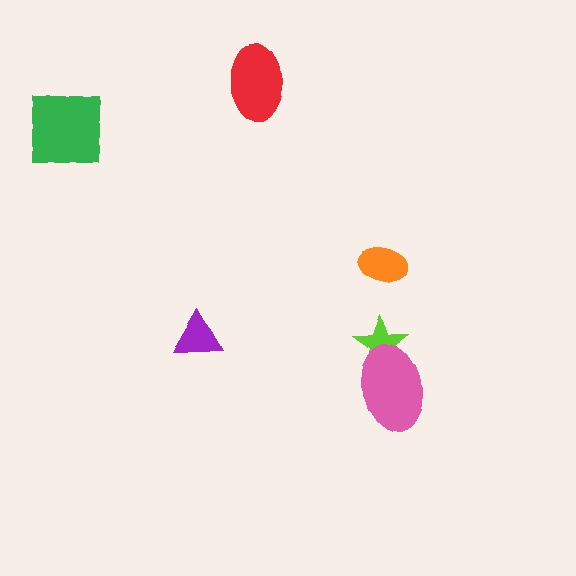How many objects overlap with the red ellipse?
0 objects overlap with the red ellipse.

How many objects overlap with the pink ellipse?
1 object overlaps with the pink ellipse.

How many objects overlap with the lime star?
1 object overlaps with the lime star.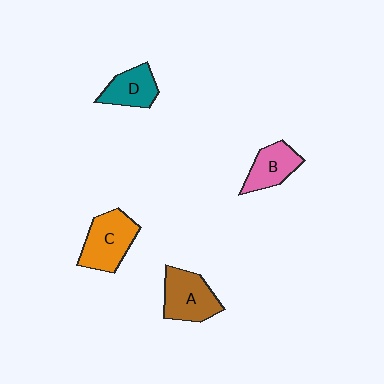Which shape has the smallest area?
Shape D (teal).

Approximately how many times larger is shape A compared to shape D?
Approximately 1.3 times.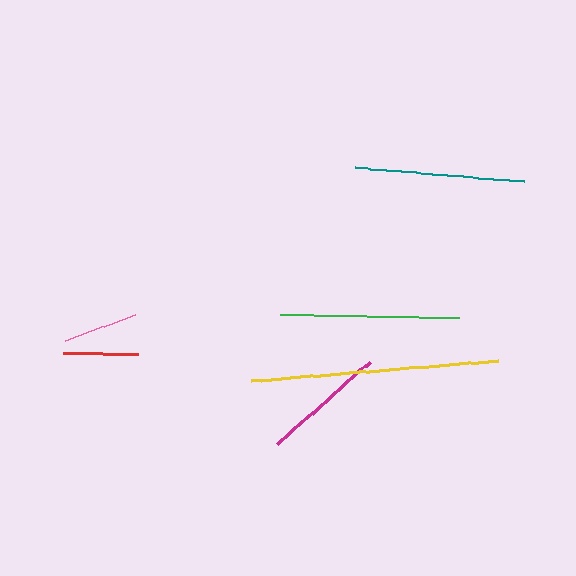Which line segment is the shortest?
The pink line is the shortest at approximately 75 pixels.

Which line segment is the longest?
The yellow line is the longest at approximately 247 pixels.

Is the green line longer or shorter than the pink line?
The green line is longer than the pink line.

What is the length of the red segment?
The red segment is approximately 76 pixels long.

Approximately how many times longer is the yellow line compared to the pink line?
The yellow line is approximately 3.3 times the length of the pink line.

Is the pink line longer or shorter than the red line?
The red line is longer than the pink line.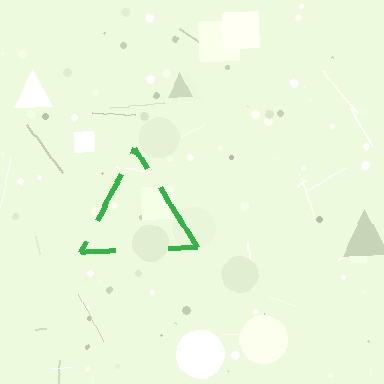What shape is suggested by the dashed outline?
The dashed outline suggests a triangle.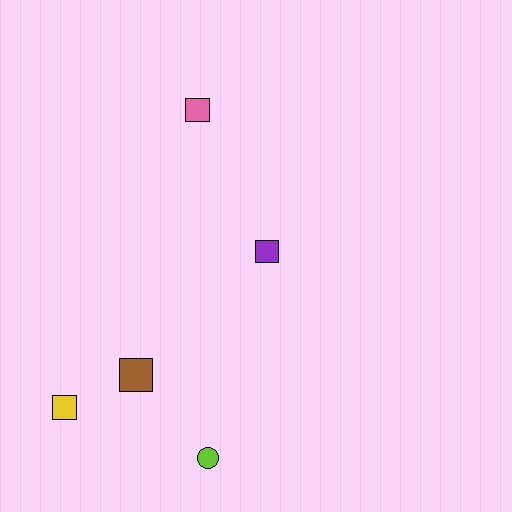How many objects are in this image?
There are 5 objects.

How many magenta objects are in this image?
There are no magenta objects.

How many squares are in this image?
There are 4 squares.